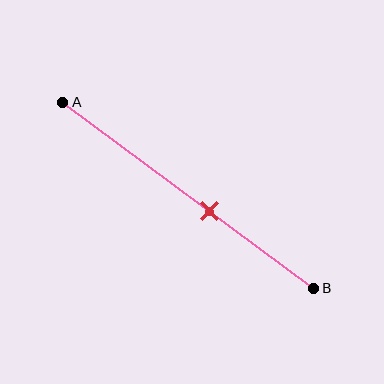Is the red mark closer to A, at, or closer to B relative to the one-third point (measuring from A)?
The red mark is closer to point B than the one-third point of segment AB.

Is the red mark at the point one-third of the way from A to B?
No, the mark is at about 60% from A, not at the 33% one-third point.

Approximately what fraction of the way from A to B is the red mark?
The red mark is approximately 60% of the way from A to B.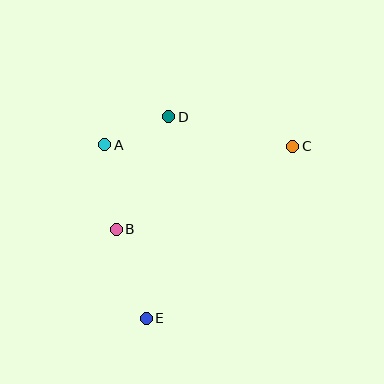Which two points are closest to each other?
Points A and D are closest to each other.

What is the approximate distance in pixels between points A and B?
The distance between A and B is approximately 86 pixels.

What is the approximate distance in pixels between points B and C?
The distance between B and C is approximately 195 pixels.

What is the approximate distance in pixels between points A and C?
The distance between A and C is approximately 188 pixels.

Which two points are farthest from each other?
Points C and E are farthest from each other.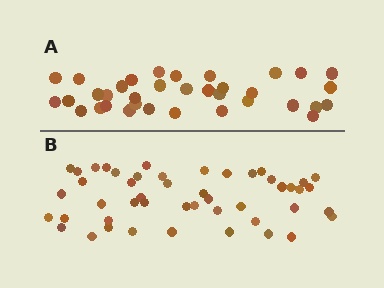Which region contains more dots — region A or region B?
Region B (the bottom region) has more dots.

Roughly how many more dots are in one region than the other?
Region B has approximately 15 more dots than region A.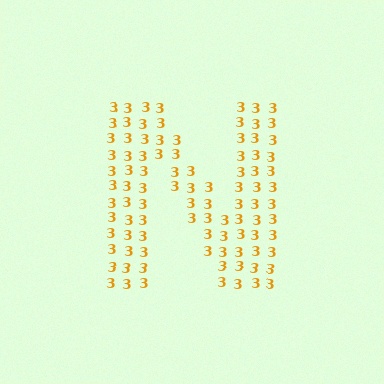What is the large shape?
The large shape is the letter N.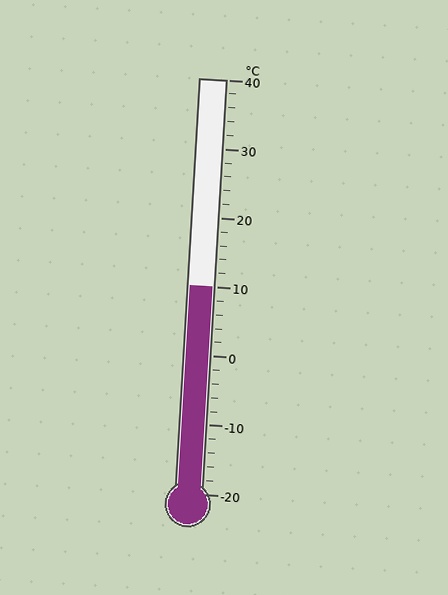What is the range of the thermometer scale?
The thermometer scale ranges from -20°C to 40°C.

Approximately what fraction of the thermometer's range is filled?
The thermometer is filled to approximately 50% of its range.